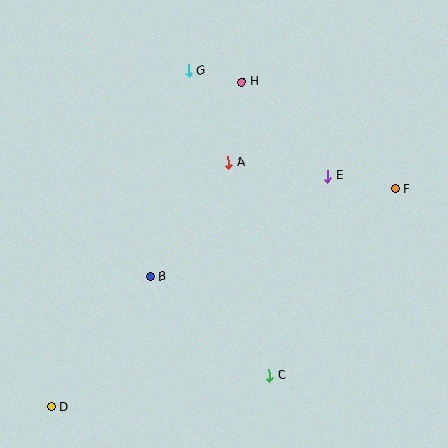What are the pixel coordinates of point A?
Point A is at (228, 162).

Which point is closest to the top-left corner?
Point G is closest to the top-left corner.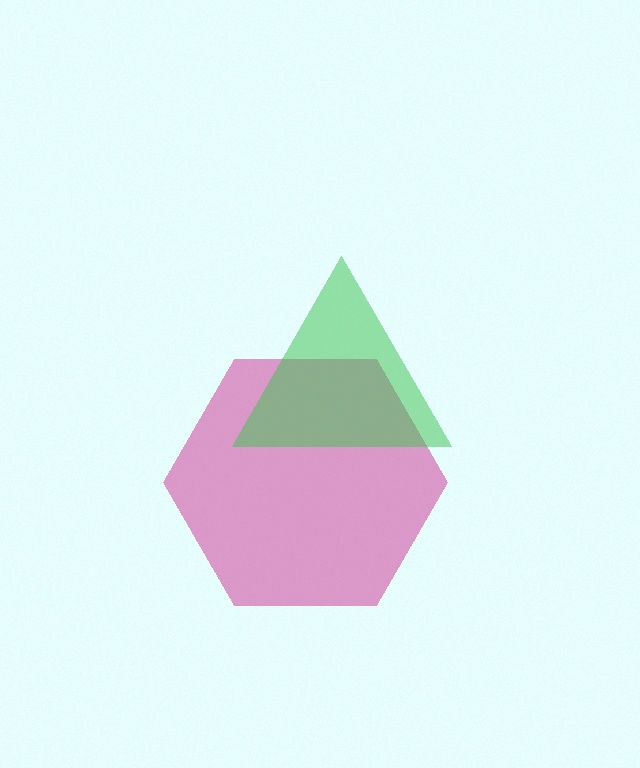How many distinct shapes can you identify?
There are 2 distinct shapes: a magenta hexagon, a green triangle.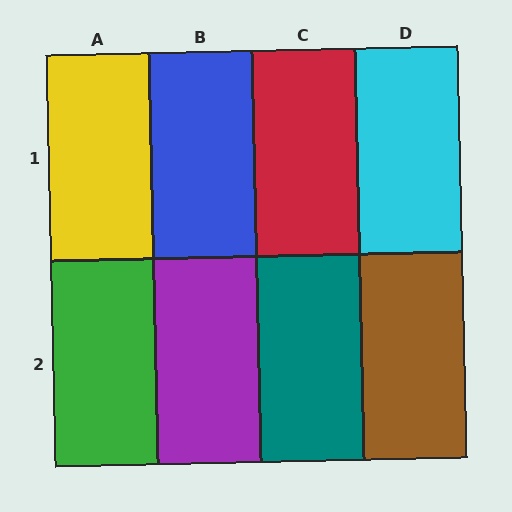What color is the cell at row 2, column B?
Purple.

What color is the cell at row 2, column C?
Teal.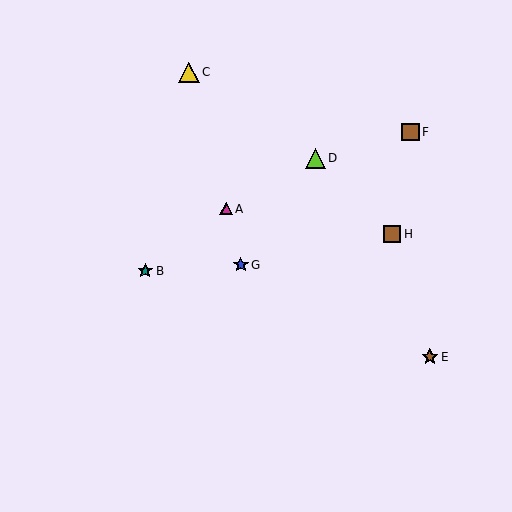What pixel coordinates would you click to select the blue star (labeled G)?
Click at (241, 265) to select the blue star G.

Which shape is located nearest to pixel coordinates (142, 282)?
The teal star (labeled B) at (145, 271) is nearest to that location.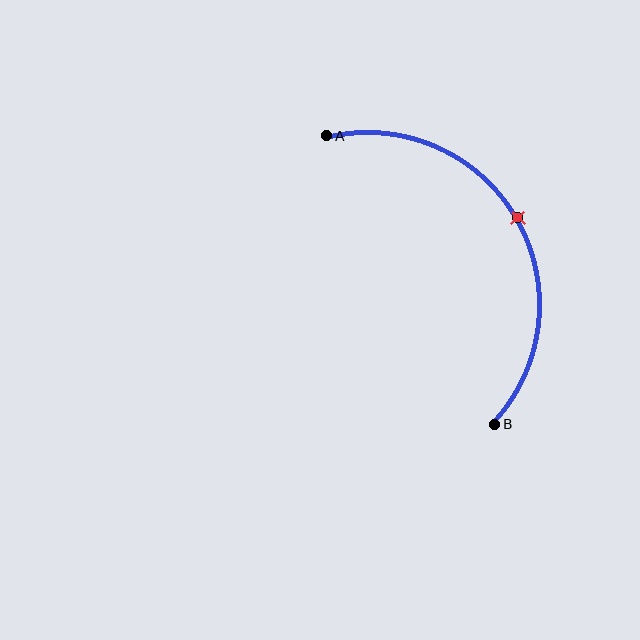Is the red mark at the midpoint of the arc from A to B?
Yes. The red mark lies on the arc at equal arc-length from both A and B — it is the arc midpoint.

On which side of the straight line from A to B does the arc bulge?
The arc bulges to the right of the straight line connecting A and B.